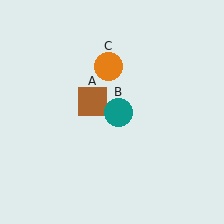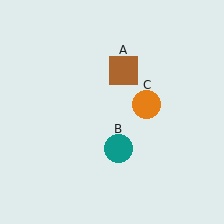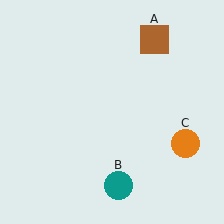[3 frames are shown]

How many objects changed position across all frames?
3 objects changed position: brown square (object A), teal circle (object B), orange circle (object C).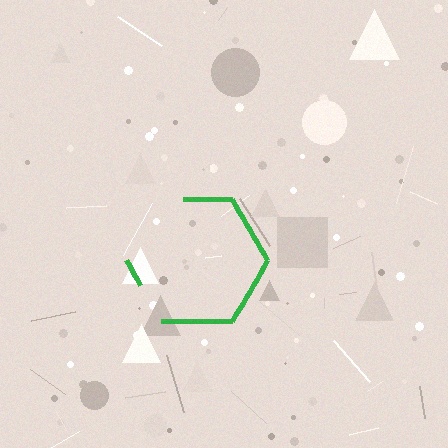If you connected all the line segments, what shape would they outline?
They would outline a hexagon.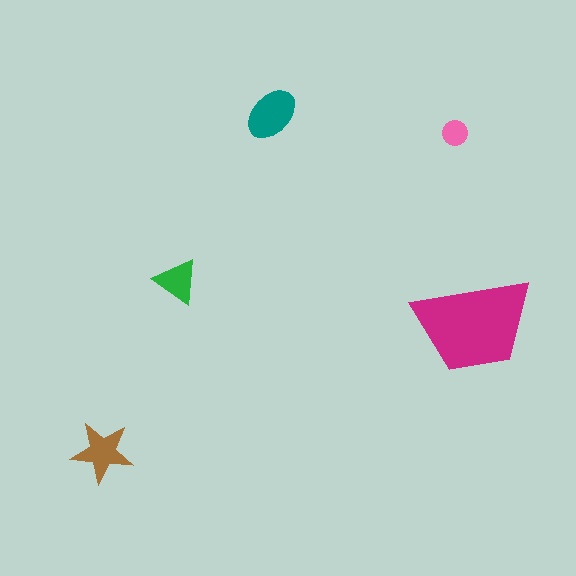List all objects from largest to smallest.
The magenta trapezoid, the teal ellipse, the brown star, the green triangle, the pink circle.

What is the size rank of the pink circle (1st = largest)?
5th.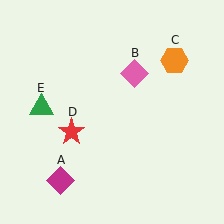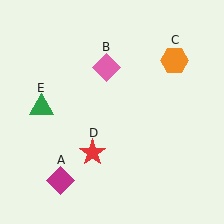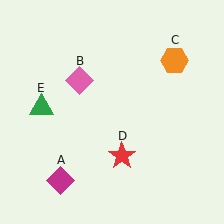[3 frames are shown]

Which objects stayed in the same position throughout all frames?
Magenta diamond (object A) and orange hexagon (object C) and green triangle (object E) remained stationary.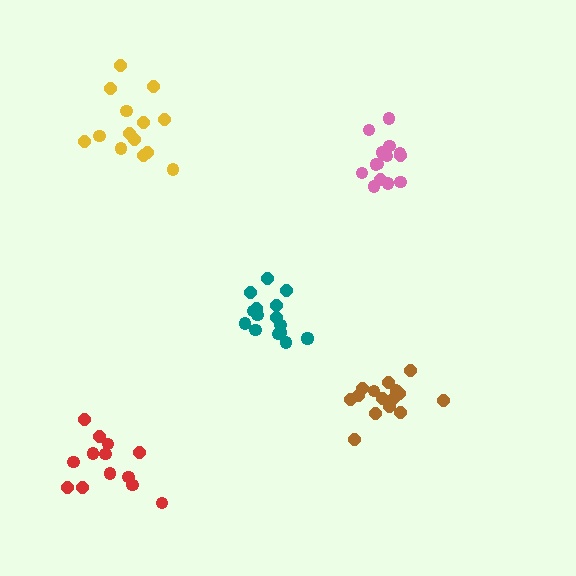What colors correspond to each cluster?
The clusters are colored: brown, teal, pink, yellow, red.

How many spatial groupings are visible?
There are 5 spatial groupings.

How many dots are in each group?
Group 1: 16 dots, Group 2: 17 dots, Group 3: 14 dots, Group 4: 14 dots, Group 5: 13 dots (74 total).